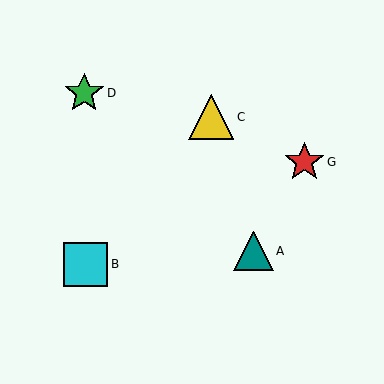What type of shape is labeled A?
Shape A is a teal triangle.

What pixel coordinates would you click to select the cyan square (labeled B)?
Click at (86, 264) to select the cyan square B.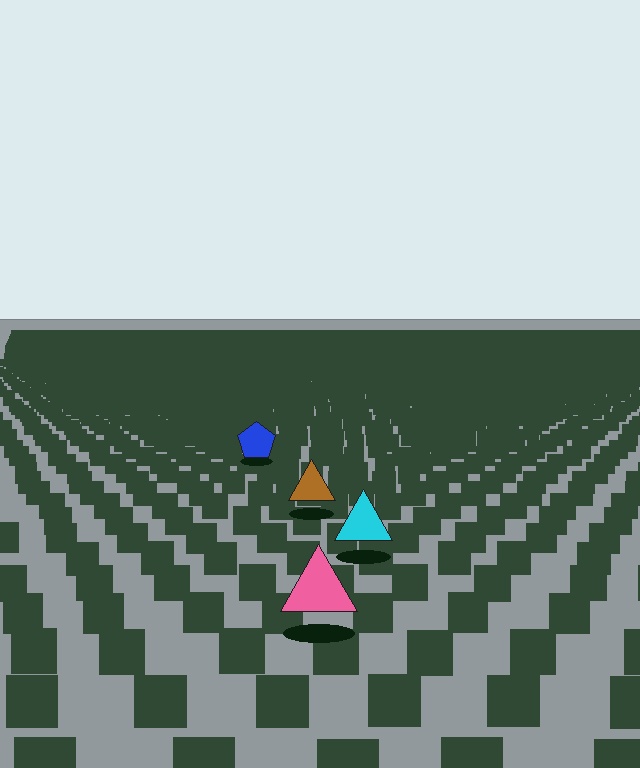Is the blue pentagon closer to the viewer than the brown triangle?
No. The brown triangle is closer — you can tell from the texture gradient: the ground texture is coarser near it.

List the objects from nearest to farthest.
From nearest to farthest: the pink triangle, the cyan triangle, the brown triangle, the blue pentagon.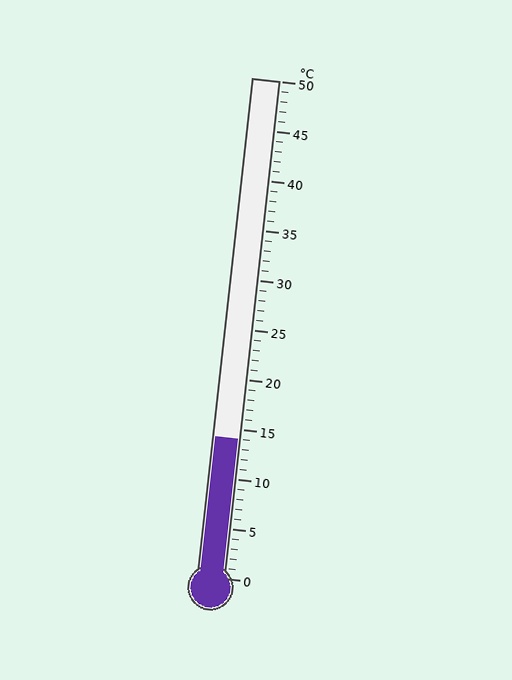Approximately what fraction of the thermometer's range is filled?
The thermometer is filled to approximately 30% of its range.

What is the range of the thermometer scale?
The thermometer scale ranges from 0°C to 50°C.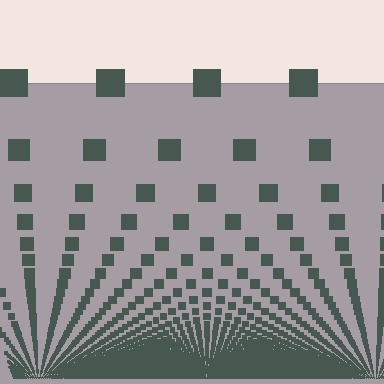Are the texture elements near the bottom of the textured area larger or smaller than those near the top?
Smaller. The gradient is inverted — elements near the bottom are smaller and denser.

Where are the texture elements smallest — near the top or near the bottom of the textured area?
Near the bottom.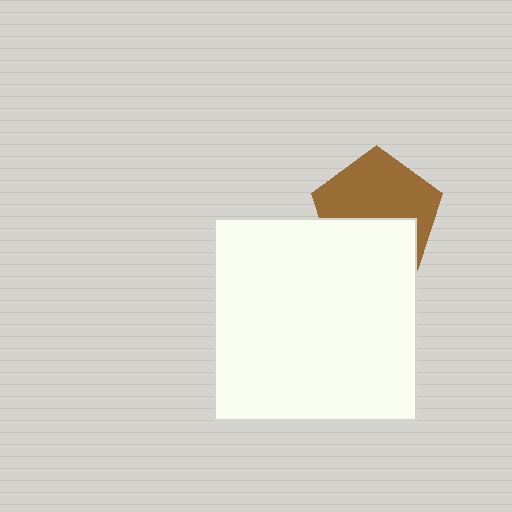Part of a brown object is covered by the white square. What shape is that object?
It is a pentagon.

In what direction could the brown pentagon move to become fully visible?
The brown pentagon could move up. That would shift it out from behind the white square entirely.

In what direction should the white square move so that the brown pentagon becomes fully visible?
The white square should move down. That is the shortest direction to clear the overlap and leave the brown pentagon fully visible.